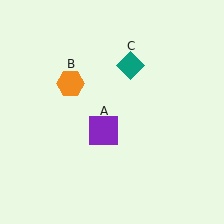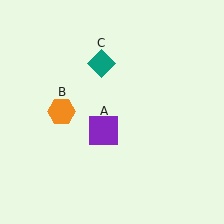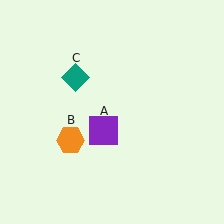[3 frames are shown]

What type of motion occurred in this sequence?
The orange hexagon (object B), teal diamond (object C) rotated counterclockwise around the center of the scene.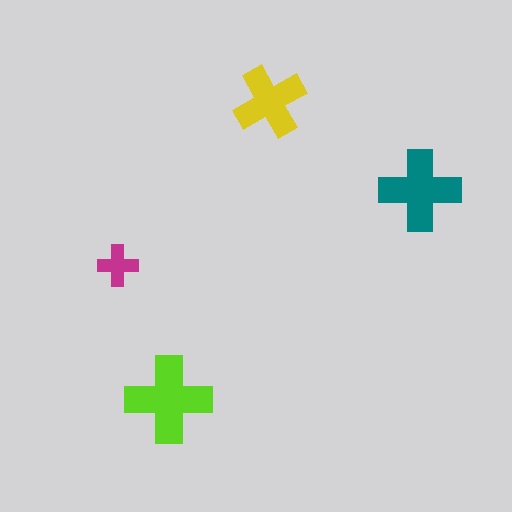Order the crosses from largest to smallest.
the lime one, the teal one, the yellow one, the magenta one.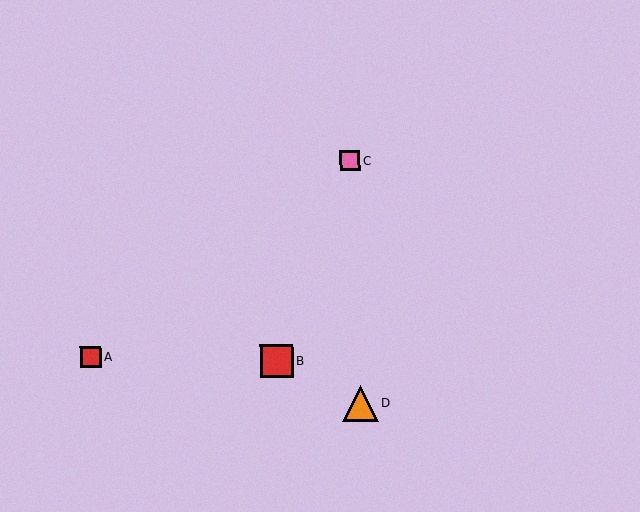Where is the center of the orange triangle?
The center of the orange triangle is at (360, 403).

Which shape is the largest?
The orange triangle (labeled D) is the largest.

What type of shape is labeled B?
Shape B is a red square.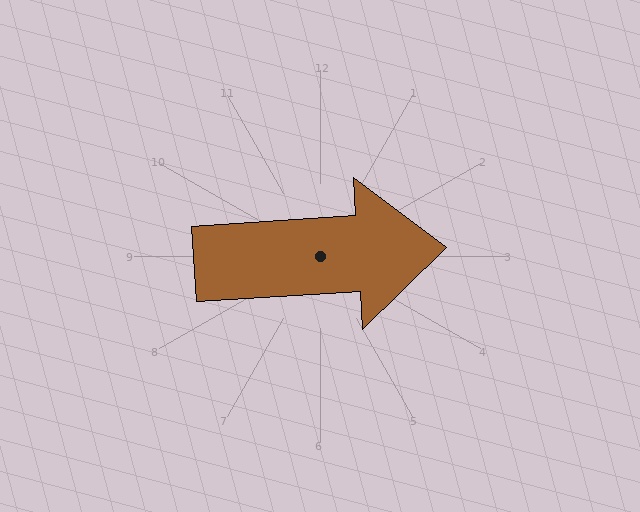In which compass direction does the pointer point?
East.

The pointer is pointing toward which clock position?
Roughly 3 o'clock.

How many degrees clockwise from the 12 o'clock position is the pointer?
Approximately 86 degrees.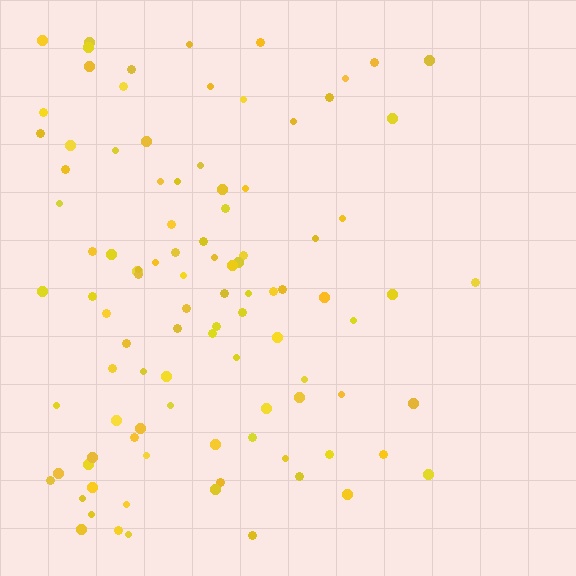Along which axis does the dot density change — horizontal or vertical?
Horizontal.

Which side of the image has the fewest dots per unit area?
The right.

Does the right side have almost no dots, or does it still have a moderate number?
Still a moderate number, just noticeably fewer than the left.